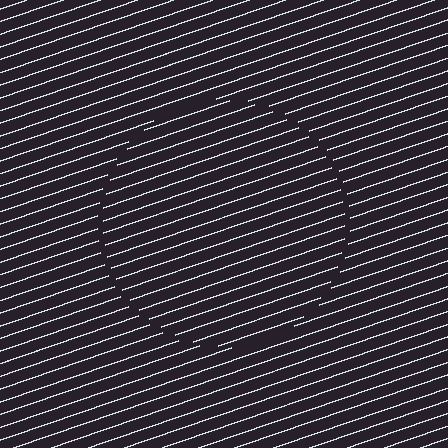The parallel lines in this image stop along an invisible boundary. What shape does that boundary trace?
An illusory circle. The interior of the shape contains the same grating, shifted by half a period — the contour is defined by the phase discontinuity where line-ends from the inner and outer gratings abut.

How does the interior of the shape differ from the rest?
The interior of the shape contains the same grating, shifted by half a period — the contour is defined by the phase discontinuity where line-ends from the inner and outer gratings abut.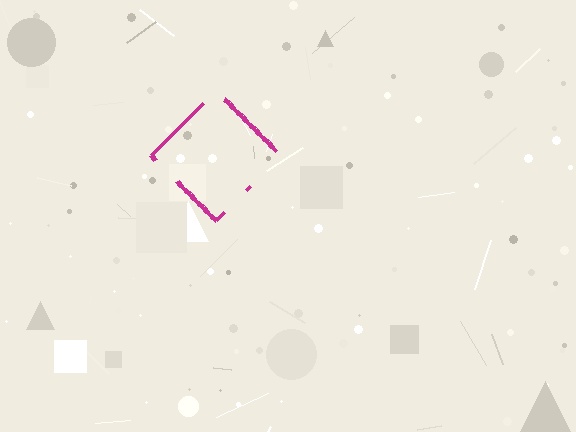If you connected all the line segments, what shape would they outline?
They would outline a diamond.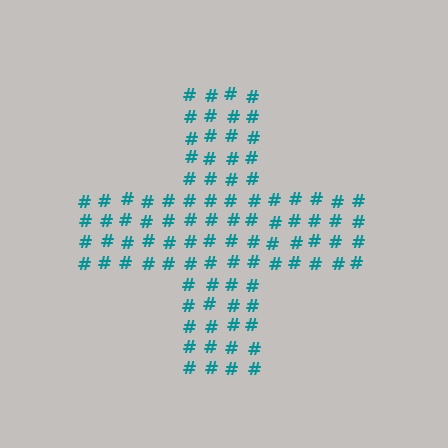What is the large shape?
The large shape is a cross.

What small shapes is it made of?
It is made of small hash symbols.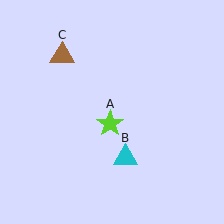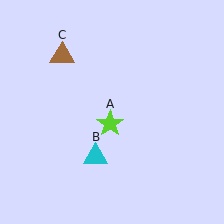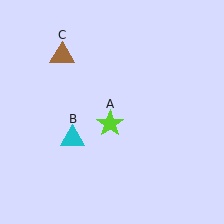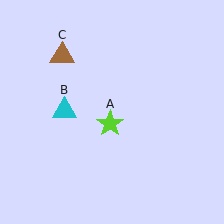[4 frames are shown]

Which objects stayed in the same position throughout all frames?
Lime star (object A) and brown triangle (object C) remained stationary.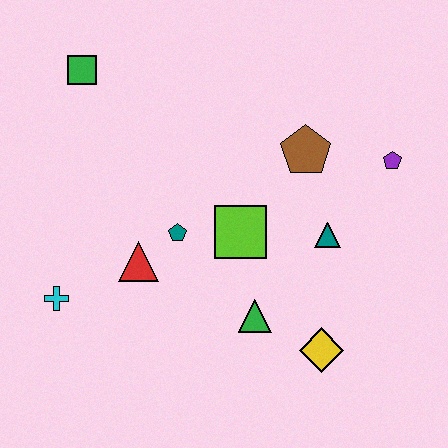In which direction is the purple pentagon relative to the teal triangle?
The purple pentagon is above the teal triangle.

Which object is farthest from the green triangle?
The green square is farthest from the green triangle.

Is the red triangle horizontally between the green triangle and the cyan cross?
Yes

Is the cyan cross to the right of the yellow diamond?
No